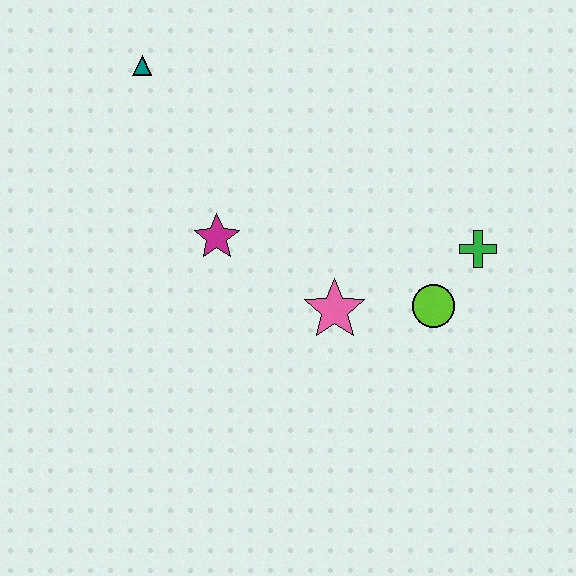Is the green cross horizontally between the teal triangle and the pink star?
No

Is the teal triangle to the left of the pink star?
Yes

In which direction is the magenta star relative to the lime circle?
The magenta star is to the left of the lime circle.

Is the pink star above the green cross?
No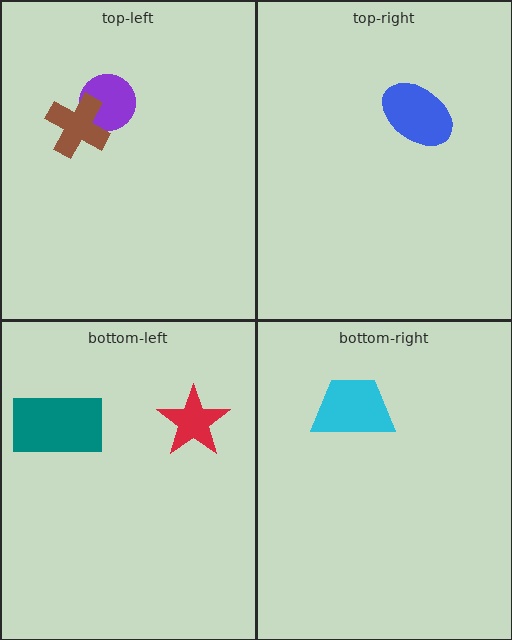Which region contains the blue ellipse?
The top-right region.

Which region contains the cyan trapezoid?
The bottom-right region.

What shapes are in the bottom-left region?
The teal rectangle, the red star.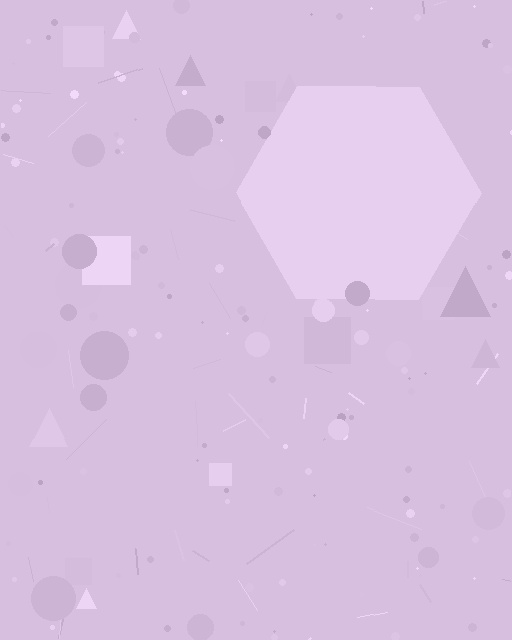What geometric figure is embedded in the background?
A hexagon is embedded in the background.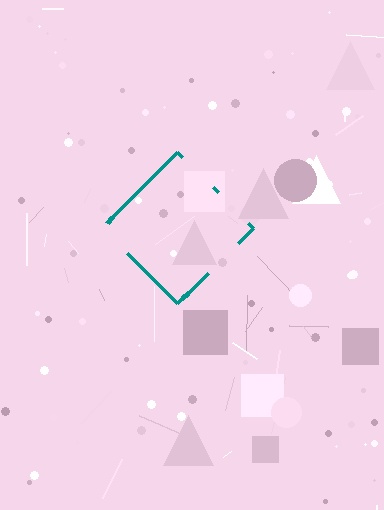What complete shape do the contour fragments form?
The contour fragments form a diamond.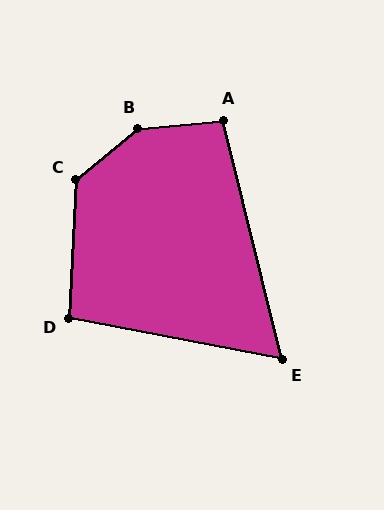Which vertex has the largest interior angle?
B, at approximately 145 degrees.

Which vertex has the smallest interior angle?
E, at approximately 65 degrees.